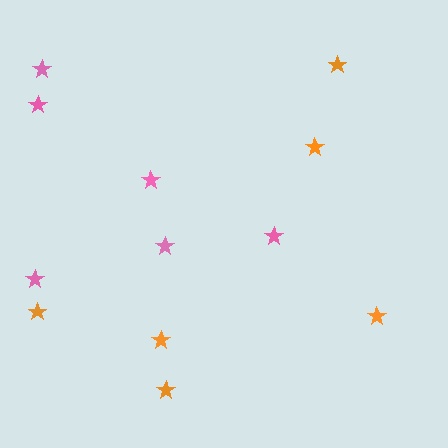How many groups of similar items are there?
There are 2 groups: one group of pink stars (6) and one group of orange stars (6).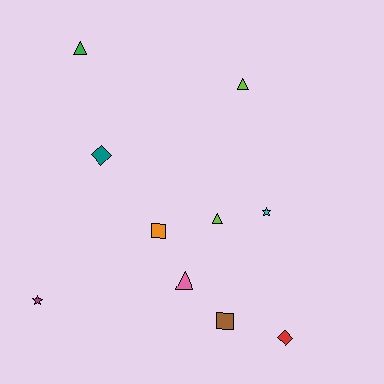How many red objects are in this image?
There is 1 red object.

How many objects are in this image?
There are 10 objects.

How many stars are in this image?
There are 2 stars.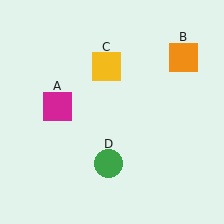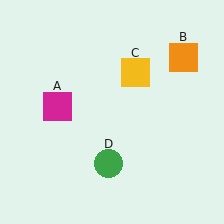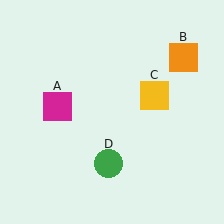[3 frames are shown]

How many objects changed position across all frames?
1 object changed position: yellow square (object C).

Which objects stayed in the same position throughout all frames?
Magenta square (object A) and orange square (object B) and green circle (object D) remained stationary.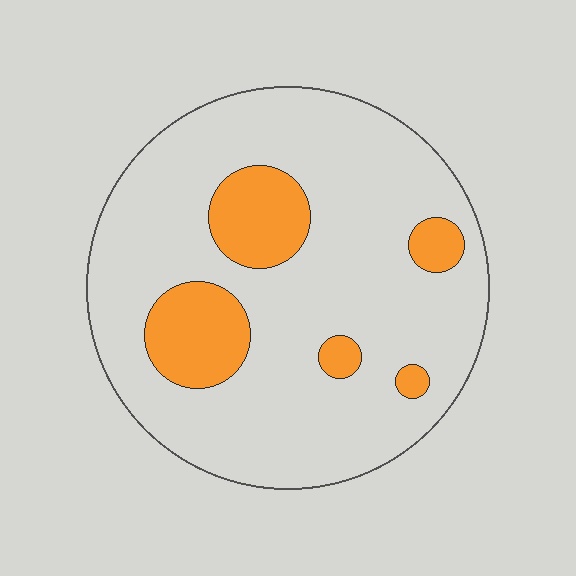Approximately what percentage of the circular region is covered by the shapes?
Approximately 20%.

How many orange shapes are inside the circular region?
5.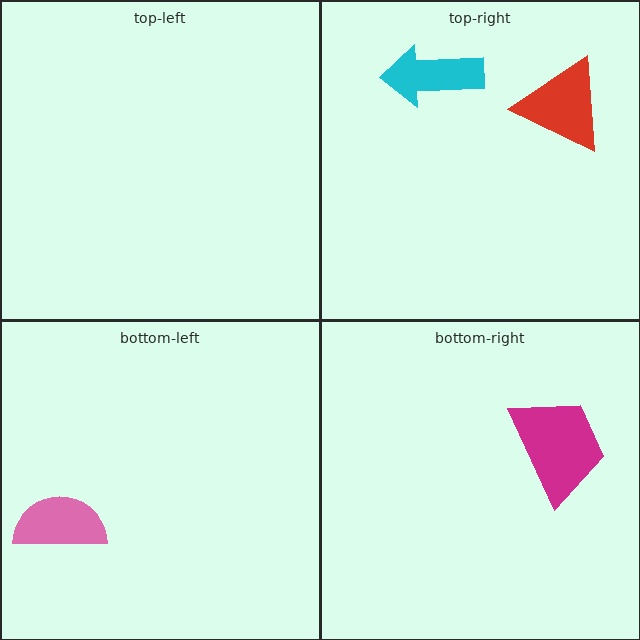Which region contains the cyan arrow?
The top-right region.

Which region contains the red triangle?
The top-right region.